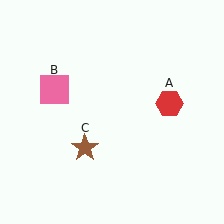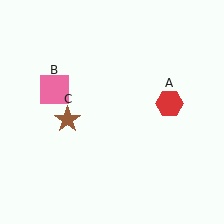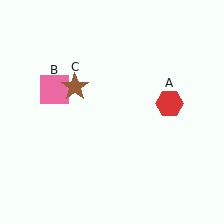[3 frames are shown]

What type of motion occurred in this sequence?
The brown star (object C) rotated clockwise around the center of the scene.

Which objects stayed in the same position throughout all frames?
Red hexagon (object A) and pink square (object B) remained stationary.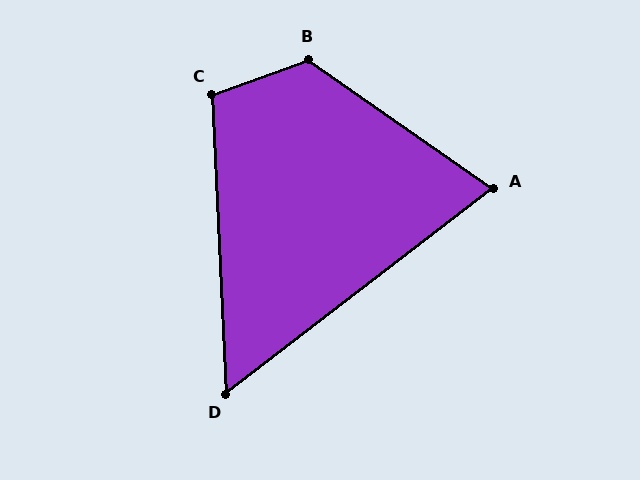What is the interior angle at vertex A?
Approximately 72 degrees (acute).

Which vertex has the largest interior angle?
B, at approximately 125 degrees.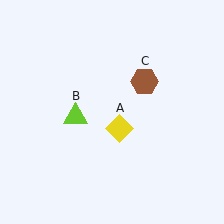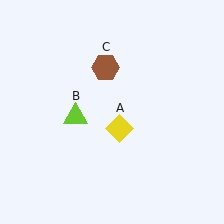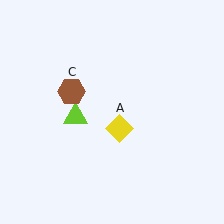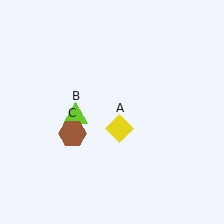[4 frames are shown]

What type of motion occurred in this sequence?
The brown hexagon (object C) rotated counterclockwise around the center of the scene.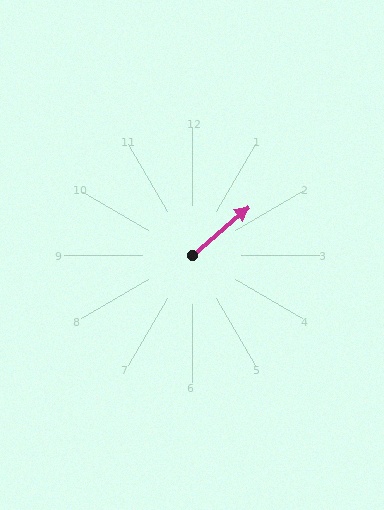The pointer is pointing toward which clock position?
Roughly 2 o'clock.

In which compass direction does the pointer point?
Northeast.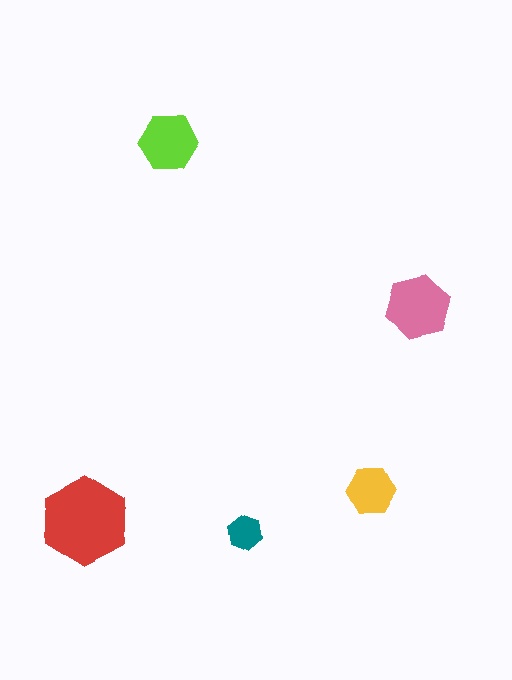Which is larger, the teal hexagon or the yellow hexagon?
The yellow one.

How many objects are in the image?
There are 5 objects in the image.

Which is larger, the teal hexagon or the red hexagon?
The red one.